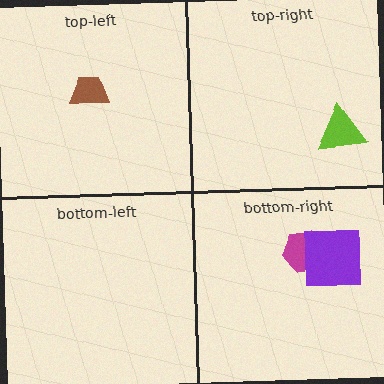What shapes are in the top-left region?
The brown trapezoid.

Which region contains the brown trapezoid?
The top-left region.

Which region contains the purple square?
The bottom-right region.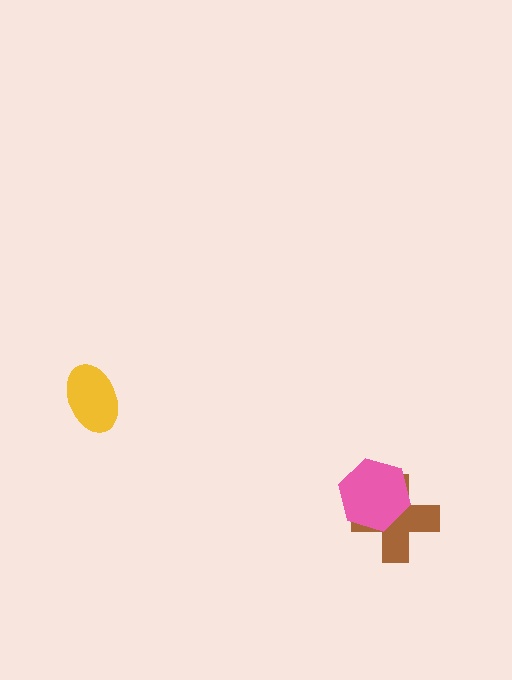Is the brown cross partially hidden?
Yes, it is partially covered by another shape.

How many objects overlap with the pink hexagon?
1 object overlaps with the pink hexagon.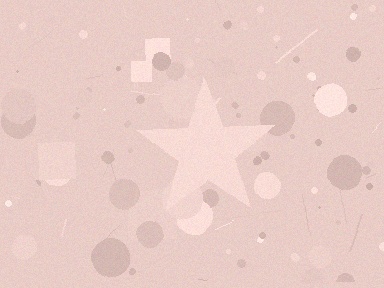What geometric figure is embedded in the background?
A star is embedded in the background.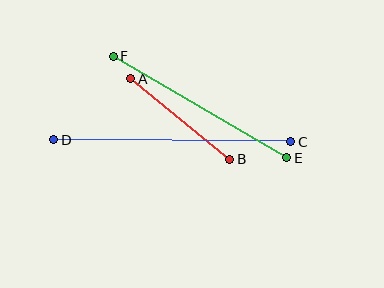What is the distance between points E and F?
The distance is approximately 201 pixels.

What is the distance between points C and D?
The distance is approximately 237 pixels.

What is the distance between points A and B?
The distance is approximately 128 pixels.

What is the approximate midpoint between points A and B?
The midpoint is at approximately (180, 119) pixels.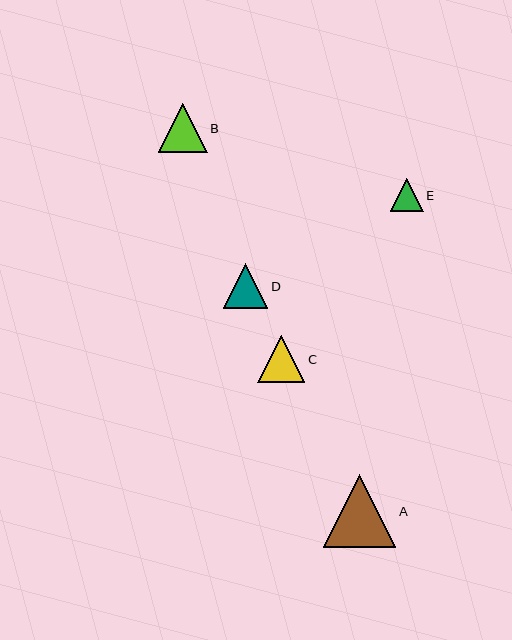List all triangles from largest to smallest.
From largest to smallest: A, B, C, D, E.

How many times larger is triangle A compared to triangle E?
Triangle A is approximately 2.2 times the size of triangle E.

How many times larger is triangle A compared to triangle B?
Triangle A is approximately 1.5 times the size of triangle B.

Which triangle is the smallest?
Triangle E is the smallest with a size of approximately 33 pixels.